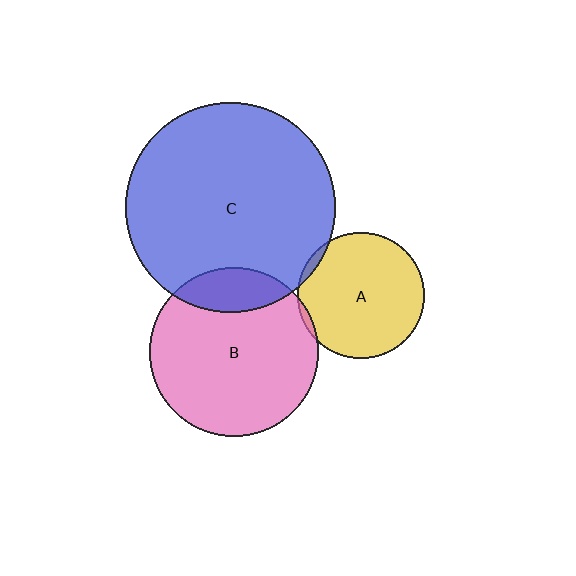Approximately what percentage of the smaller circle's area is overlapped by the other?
Approximately 5%.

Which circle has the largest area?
Circle C (blue).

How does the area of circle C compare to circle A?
Approximately 2.8 times.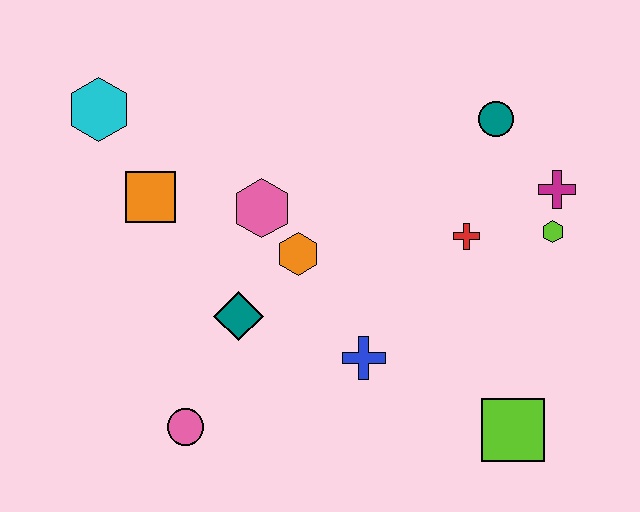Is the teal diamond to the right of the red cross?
No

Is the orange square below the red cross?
No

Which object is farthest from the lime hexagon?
The cyan hexagon is farthest from the lime hexagon.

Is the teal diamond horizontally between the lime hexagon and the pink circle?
Yes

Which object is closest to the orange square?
The cyan hexagon is closest to the orange square.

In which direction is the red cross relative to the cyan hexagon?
The red cross is to the right of the cyan hexagon.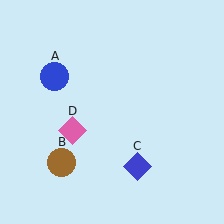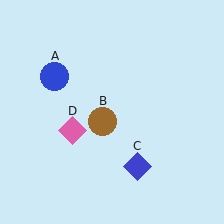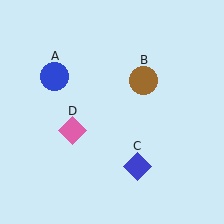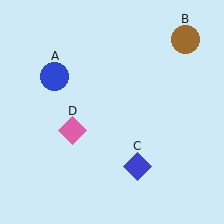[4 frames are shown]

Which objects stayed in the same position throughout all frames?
Blue circle (object A) and blue diamond (object C) and pink diamond (object D) remained stationary.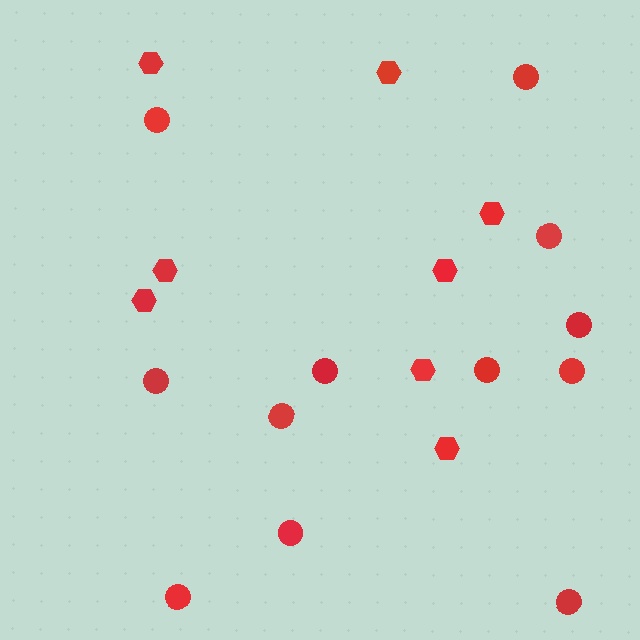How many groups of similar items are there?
There are 2 groups: one group of circles (12) and one group of hexagons (8).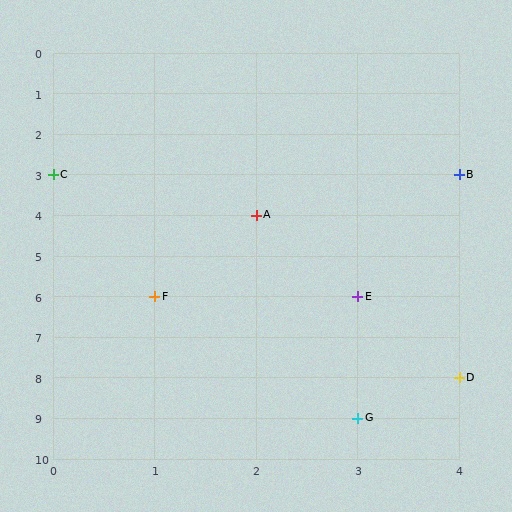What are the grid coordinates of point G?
Point G is at grid coordinates (3, 9).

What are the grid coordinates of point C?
Point C is at grid coordinates (0, 3).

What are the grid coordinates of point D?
Point D is at grid coordinates (4, 8).